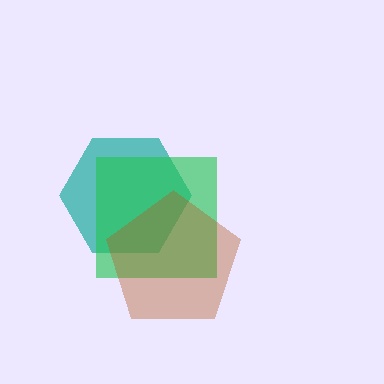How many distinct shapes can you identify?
There are 3 distinct shapes: a teal hexagon, a green square, a brown pentagon.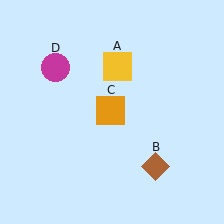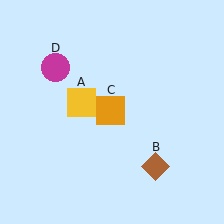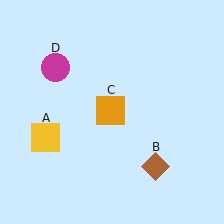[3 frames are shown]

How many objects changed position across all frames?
1 object changed position: yellow square (object A).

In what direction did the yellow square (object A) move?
The yellow square (object A) moved down and to the left.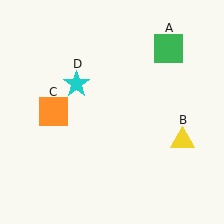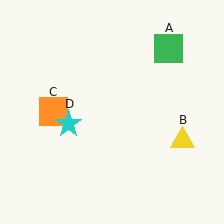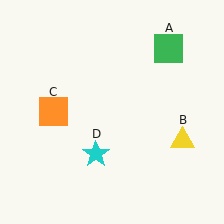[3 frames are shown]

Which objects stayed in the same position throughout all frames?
Green square (object A) and yellow triangle (object B) and orange square (object C) remained stationary.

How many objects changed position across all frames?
1 object changed position: cyan star (object D).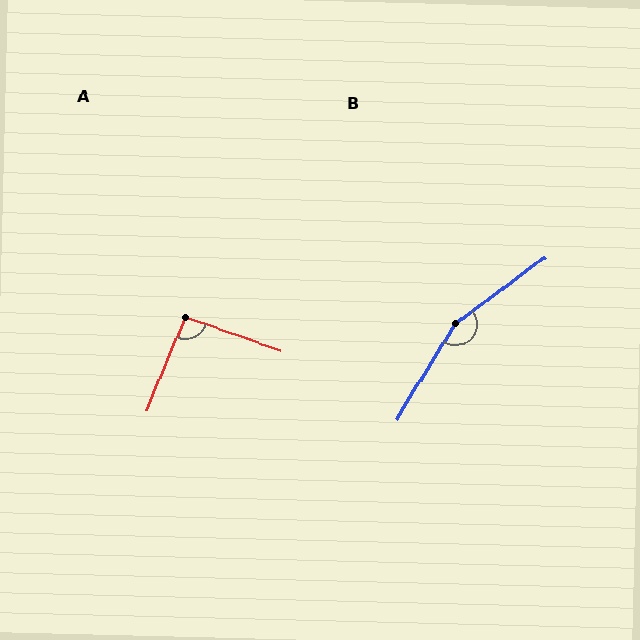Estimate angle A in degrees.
Approximately 93 degrees.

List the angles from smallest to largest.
A (93°), B (158°).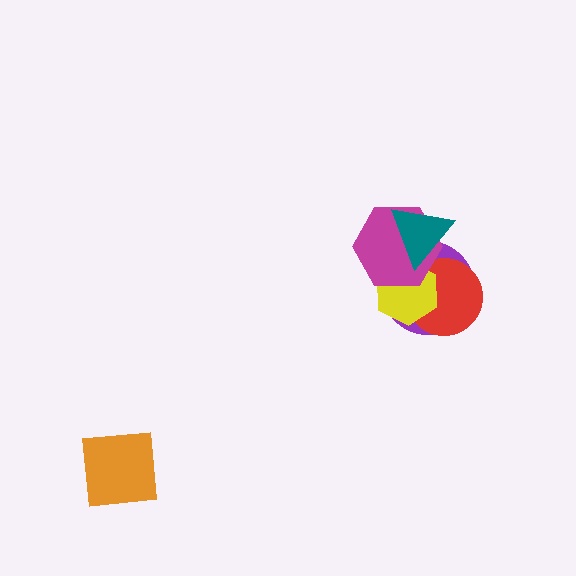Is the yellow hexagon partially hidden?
Yes, it is partially covered by another shape.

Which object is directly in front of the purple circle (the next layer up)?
The red circle is directly in front of the purple circle.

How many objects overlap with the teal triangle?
4 objects overlap with the teal triangle.